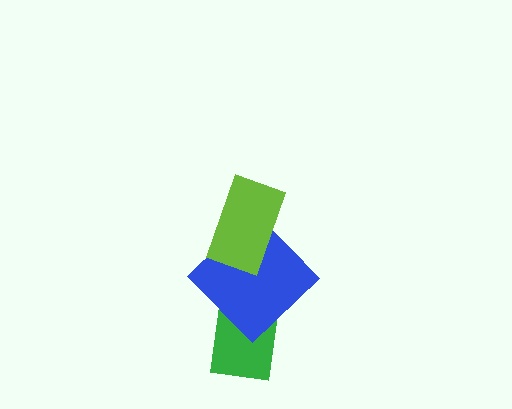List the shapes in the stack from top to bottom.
From top to bottom: the lime rectangle, the blue diamond, the green rectangle.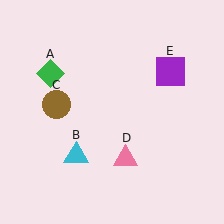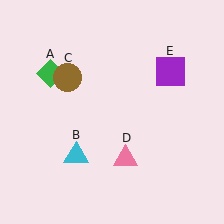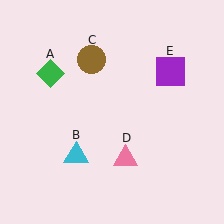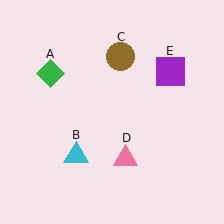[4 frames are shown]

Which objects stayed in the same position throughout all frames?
Green diamond (object A) and cyan triangle (object B) and pink triangle (object D) and purple square (object E) remained stationary.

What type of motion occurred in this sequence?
The brown circle (object C) rotated clockwise around the center of the scene.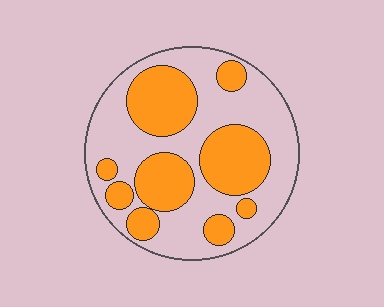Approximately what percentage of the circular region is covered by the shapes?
Approximately 40%.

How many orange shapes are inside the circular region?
9.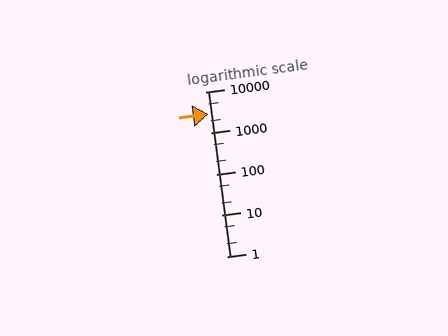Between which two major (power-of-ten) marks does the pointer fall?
The pointer is between 1000 and 10000.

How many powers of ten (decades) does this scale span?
The scale spans 4 decades, from 1 to 10000.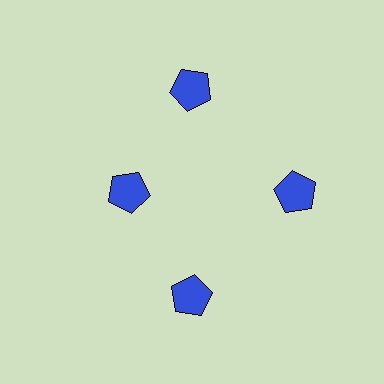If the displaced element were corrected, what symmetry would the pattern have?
It would have 4-fold rotational symmetry — the pattern would map onto itself every 90 degrees.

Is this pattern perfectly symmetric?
No. The 4 blue pentagons are arranged in a ring, but one element near the 9 o'clock position is pulled inward toward the center, breaking the 4-fold rotational symmetry.